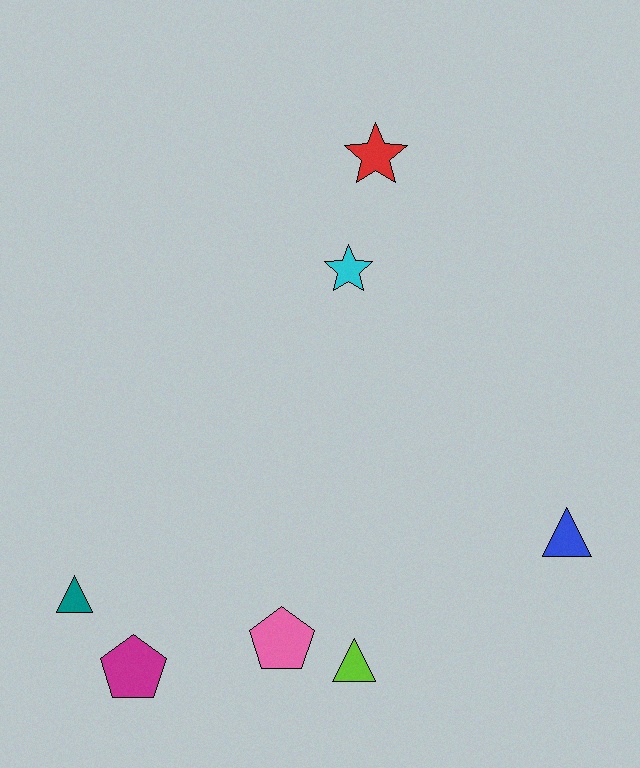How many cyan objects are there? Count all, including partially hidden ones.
There is 1 cyan object.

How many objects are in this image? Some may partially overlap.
There are 7 objects.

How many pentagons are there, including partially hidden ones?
There are 2 pentagons.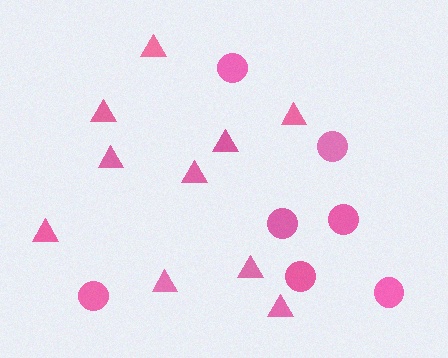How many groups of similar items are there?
There are 2 groups: one group of circles (7) and one group of triangles (10).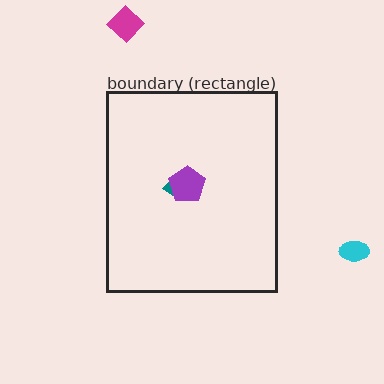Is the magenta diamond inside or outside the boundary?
Outside.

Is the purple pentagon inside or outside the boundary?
Inside.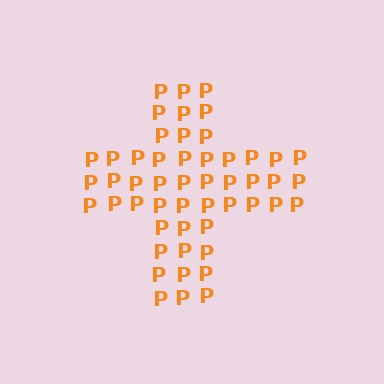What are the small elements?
The small elements are letter P's.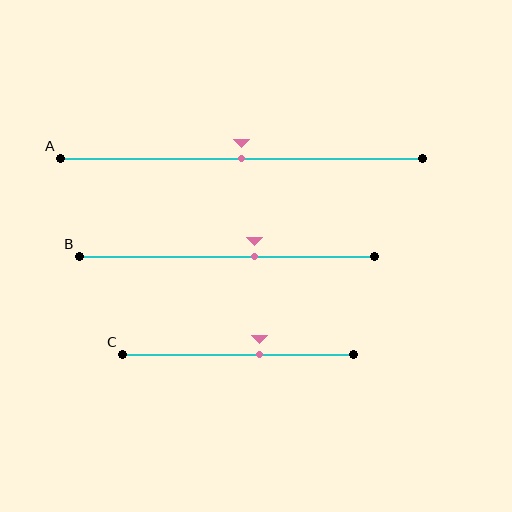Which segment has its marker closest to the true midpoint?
Segment A has its marker closest to the true midpoint.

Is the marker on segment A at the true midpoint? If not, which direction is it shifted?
Yes, the marker on segment A is at the true midpoint.